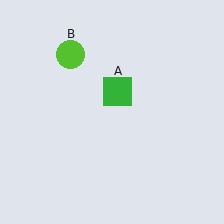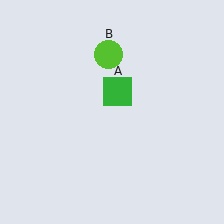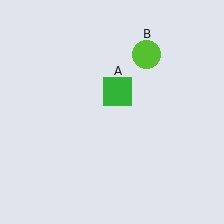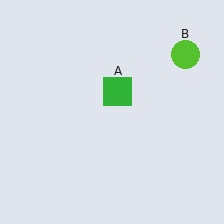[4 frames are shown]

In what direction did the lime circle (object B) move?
The lime circle (object B) moved right.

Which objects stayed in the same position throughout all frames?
Green square (object A) remained stationary.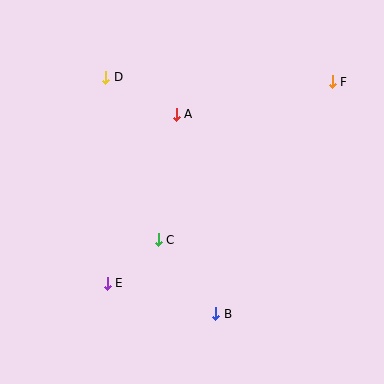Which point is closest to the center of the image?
Point C at (158, 240) is closest to the center.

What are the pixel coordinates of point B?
Point B is at (216, 314).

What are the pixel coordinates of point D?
Point D is at (106, 77).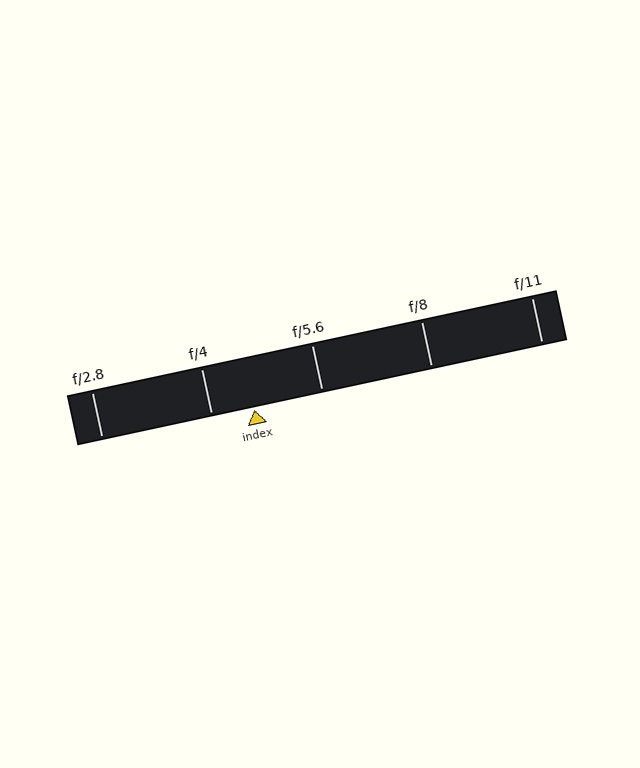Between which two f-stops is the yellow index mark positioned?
The index mark is between f/4 and f/5.6.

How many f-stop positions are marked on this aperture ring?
There are 5 f-stop positions marked.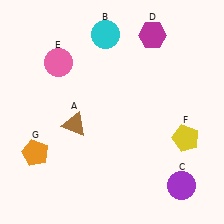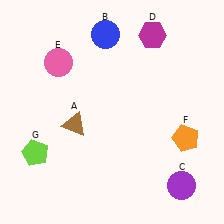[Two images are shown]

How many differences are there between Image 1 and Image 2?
There are 3 differences between the two images.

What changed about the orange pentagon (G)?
In Image 1, G is orange. In Image 2, it changed to lime.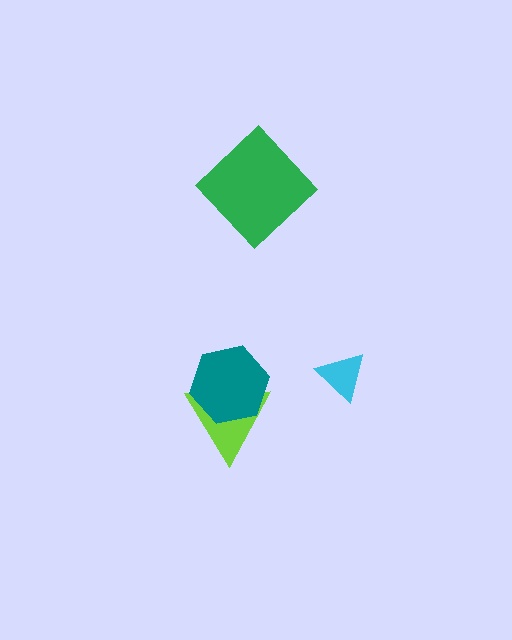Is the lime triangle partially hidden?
Yes, it is partially covered by another shape.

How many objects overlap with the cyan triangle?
0 objects overlap with the cyan triangle.